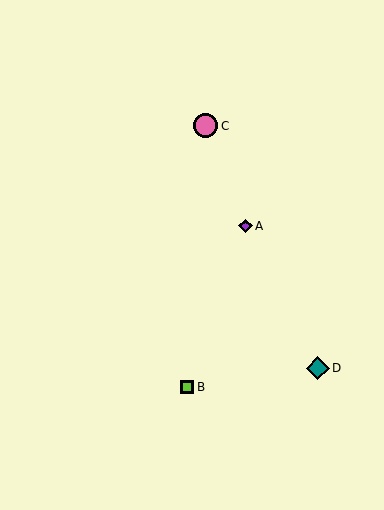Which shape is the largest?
The pink circle (labeled C) is the largest.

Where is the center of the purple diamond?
The center of the purple diamond is at (245, 226).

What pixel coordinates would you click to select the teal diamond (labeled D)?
Click at (318, 368) to select the teal diamond D.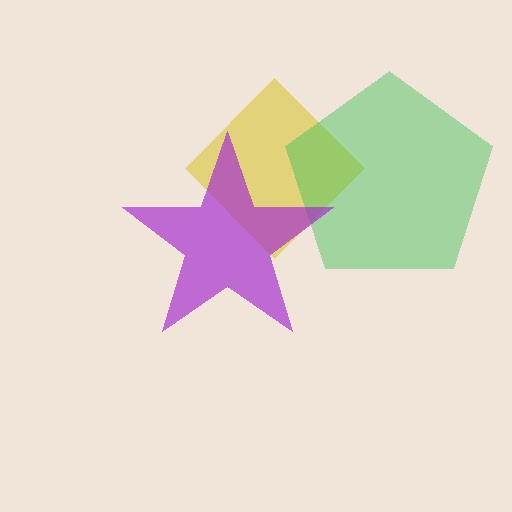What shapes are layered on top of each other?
The layered shapes are: a yellow diamond, a green pentagon, a purple star.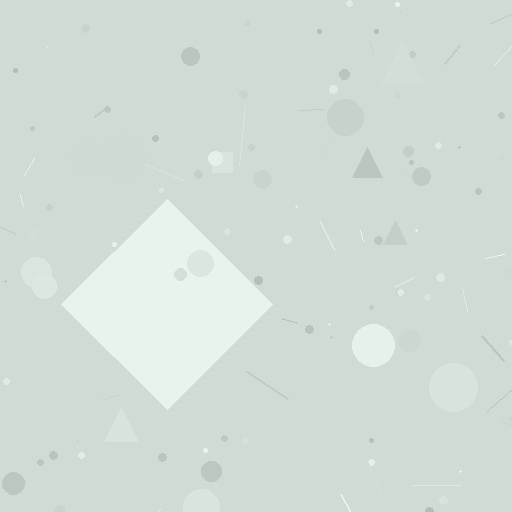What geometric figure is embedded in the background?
A diamond is embedded in the background.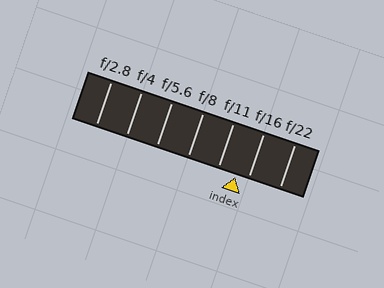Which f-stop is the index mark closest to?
The index mark is closest to f/16.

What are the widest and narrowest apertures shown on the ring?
The widest aperture shown is f/2.8 and the narrowest is f/22.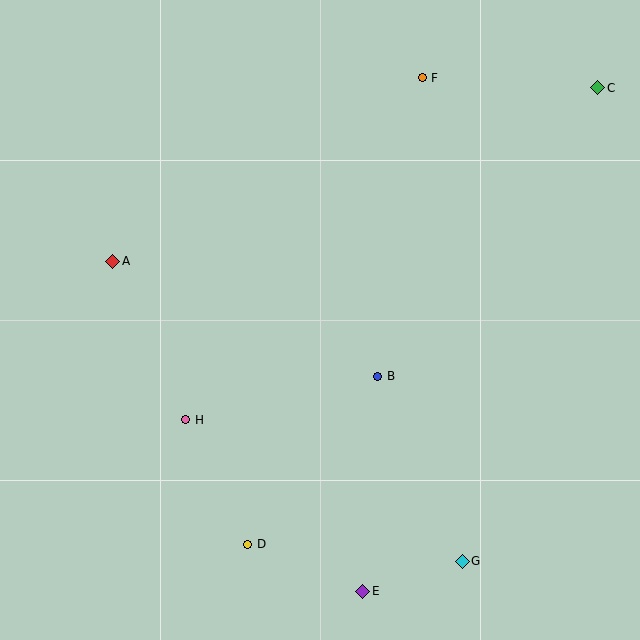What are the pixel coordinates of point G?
Point G is at (462, 561).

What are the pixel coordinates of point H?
Point H is at (186, 420).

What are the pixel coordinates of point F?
Point F is at (422, 78).